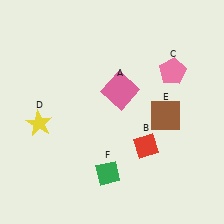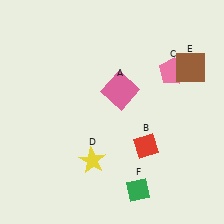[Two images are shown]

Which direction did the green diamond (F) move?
The green diamond (F) moved right.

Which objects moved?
The objects that moved are: the yellow star (D), the brown square (E), the green diamond (F).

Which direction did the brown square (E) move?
The brown square (E) moved up.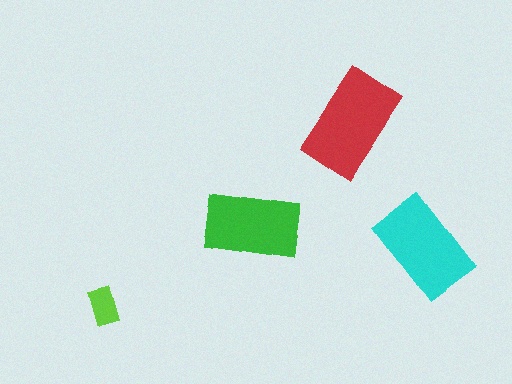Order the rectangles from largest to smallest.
the red one, the cyan one, the green one, the lime one.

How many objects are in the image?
There are 4 objects in the image.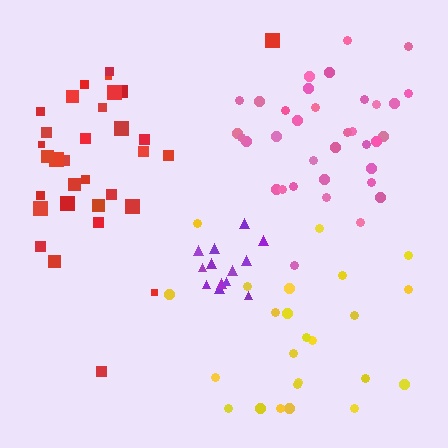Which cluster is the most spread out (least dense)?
Yellow.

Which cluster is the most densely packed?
Purple.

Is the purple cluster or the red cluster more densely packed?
Purple.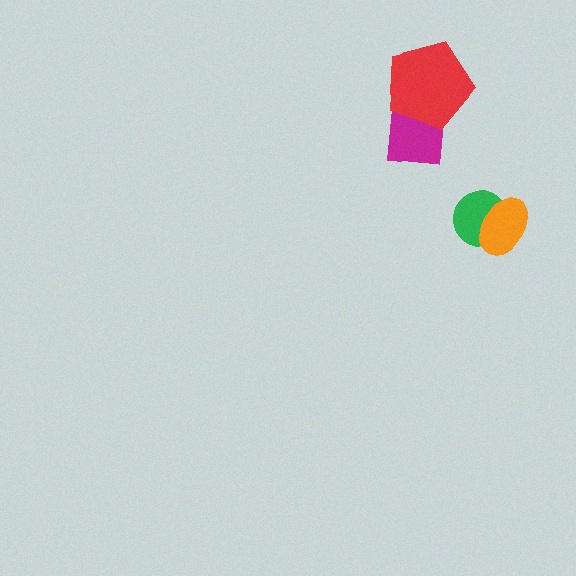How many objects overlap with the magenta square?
1 object overlaps with the magenta square.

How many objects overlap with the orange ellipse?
1 object overlaps with the orange ellipse.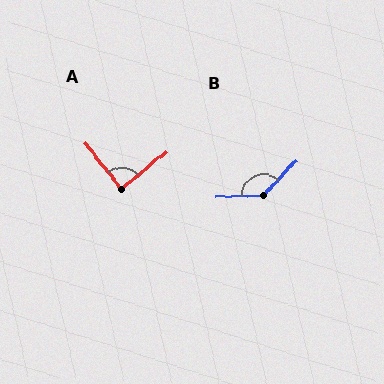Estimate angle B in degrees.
Approximately 135 degrees.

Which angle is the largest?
B, at approximately 135 degrees.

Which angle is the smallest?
A, at approximately 89 degrees.